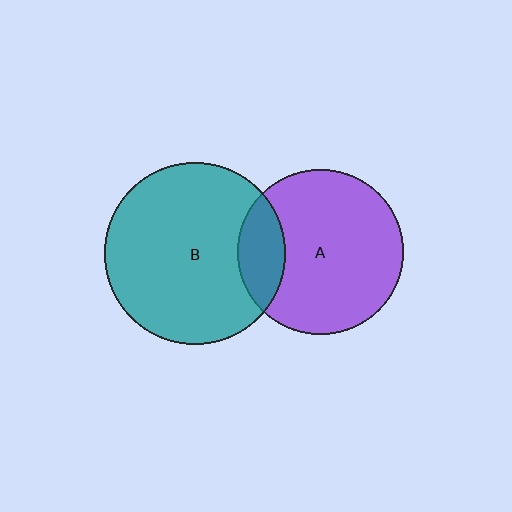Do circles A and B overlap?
Yes.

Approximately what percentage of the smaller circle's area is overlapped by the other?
Approximately 20%.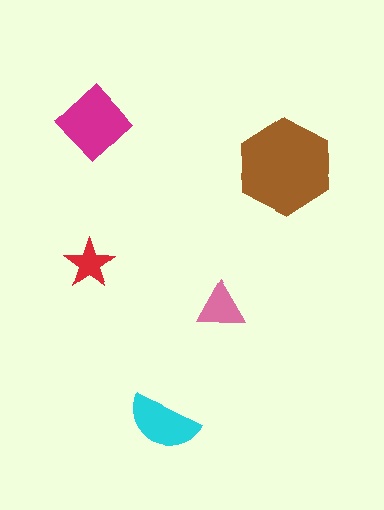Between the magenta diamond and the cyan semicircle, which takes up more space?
The magenta diamond.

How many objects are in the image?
There are 5 objects in the image.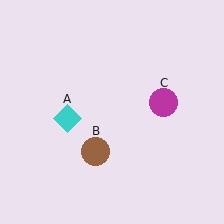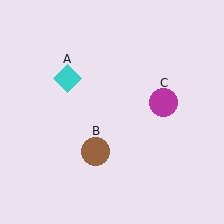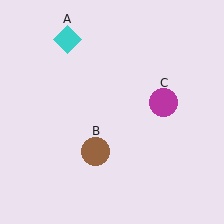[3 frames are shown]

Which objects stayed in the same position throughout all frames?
Brown circle (object B) and magenta circle (object C) remained stationary.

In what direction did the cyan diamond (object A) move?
The cyan diamond (object A) moved up.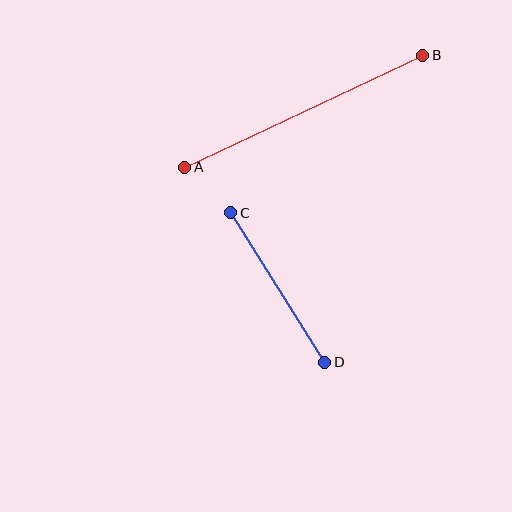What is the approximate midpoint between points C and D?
The midpoint is at approximately (278, 288) pixels.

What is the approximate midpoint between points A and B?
The midpoint is at approximately (304, 111) pixels.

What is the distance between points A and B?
The distance is approximately 263 pixels.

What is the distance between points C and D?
The distance is approximately 177 pixels.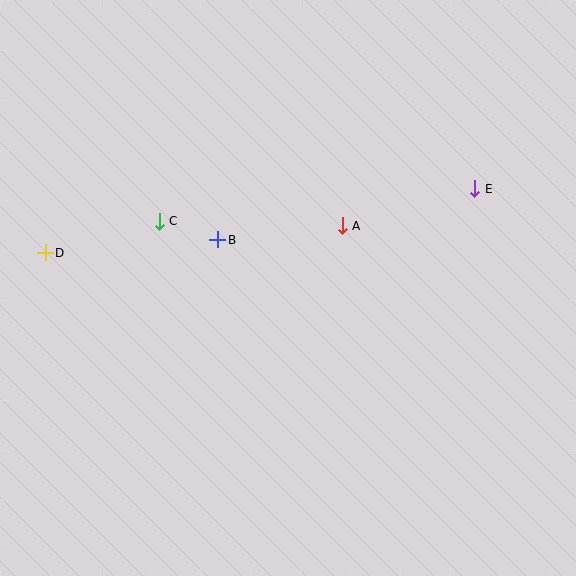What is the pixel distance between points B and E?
The distance between B and E is 262 pixels.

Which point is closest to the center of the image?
Point A at (342, 226) is closest to the center.